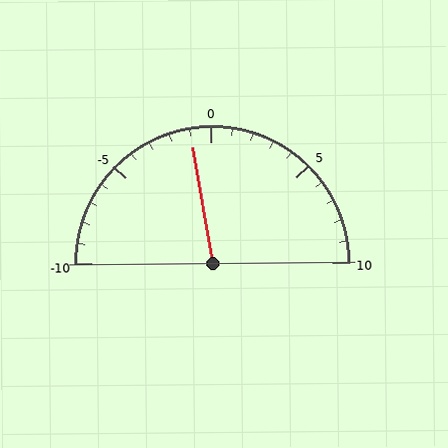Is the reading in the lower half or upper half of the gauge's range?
The reading is in the lower half of the range (-10 to 10).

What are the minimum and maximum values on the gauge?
The gauge ranges from -10 to 10.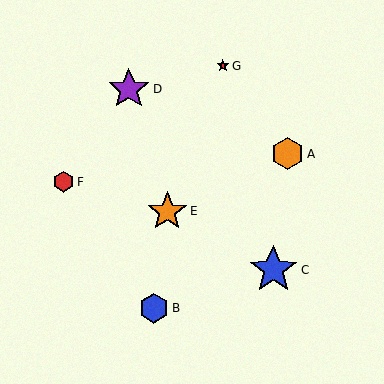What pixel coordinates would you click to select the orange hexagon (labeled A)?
Click at (287, 153) to select the orange hexagon A.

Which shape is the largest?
The blue star (labeled C) is the largest.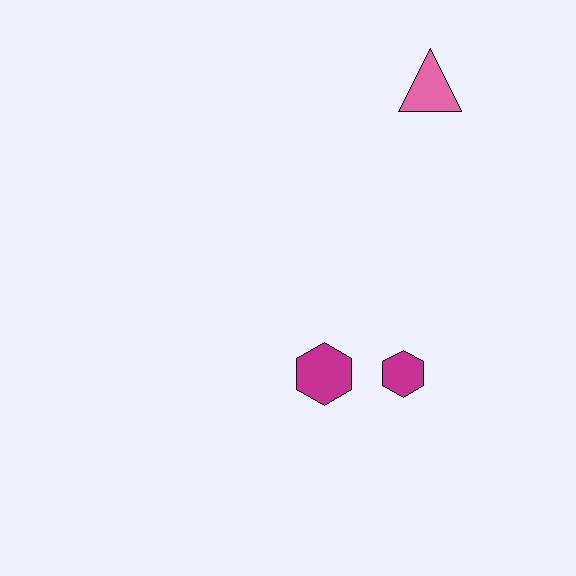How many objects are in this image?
There are 3 objects.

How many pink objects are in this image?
There is 1 pink object.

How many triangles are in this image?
There is 1 triangle.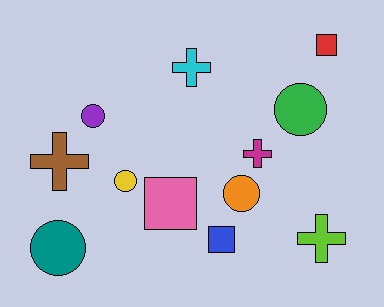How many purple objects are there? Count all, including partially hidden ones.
There is 1 purple object.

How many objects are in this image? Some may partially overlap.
There are 12 objects.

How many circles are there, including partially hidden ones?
There are 5 circles.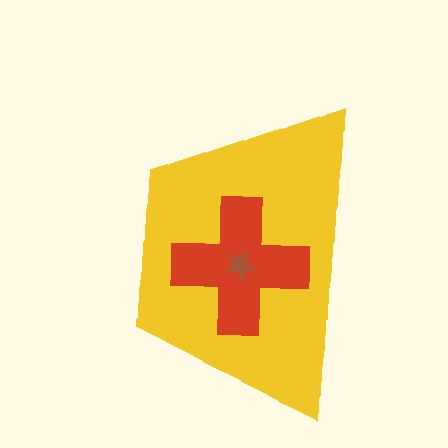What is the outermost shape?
The yellow trapezoid.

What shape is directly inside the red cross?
The brown star.